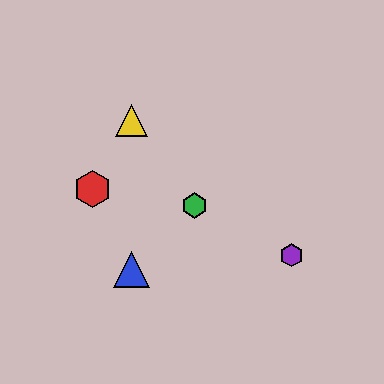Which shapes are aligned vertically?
The blue triangle, the yellow triangle are aligned vertically.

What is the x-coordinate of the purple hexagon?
The purple hexagon is at x≈292.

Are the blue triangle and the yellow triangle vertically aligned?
Yes, both are at x≈132.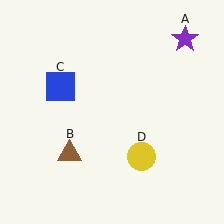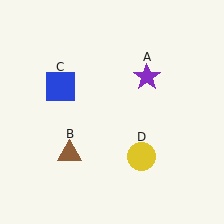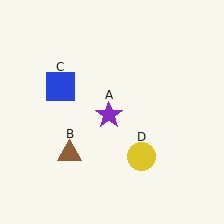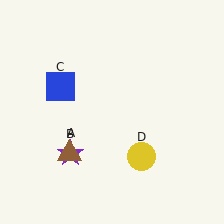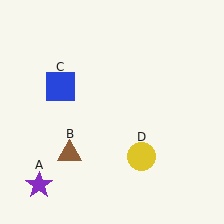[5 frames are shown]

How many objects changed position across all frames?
1 object changed position: purple star (object A).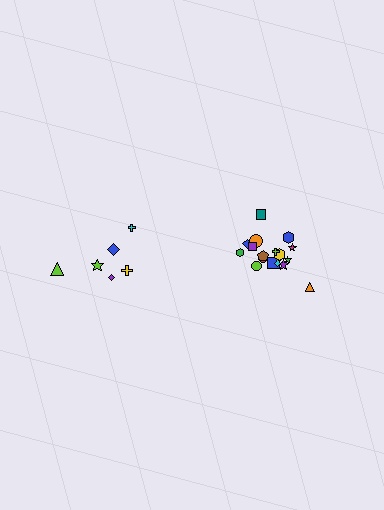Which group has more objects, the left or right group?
The right group.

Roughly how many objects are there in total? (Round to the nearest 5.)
Roughly 25 objects in total.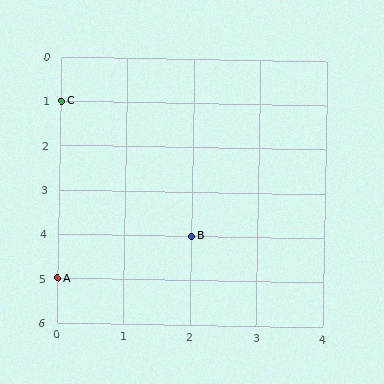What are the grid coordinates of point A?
Point A is at grid coordinates (0, 5).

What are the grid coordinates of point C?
Point C is at grid coordinates (0, 1).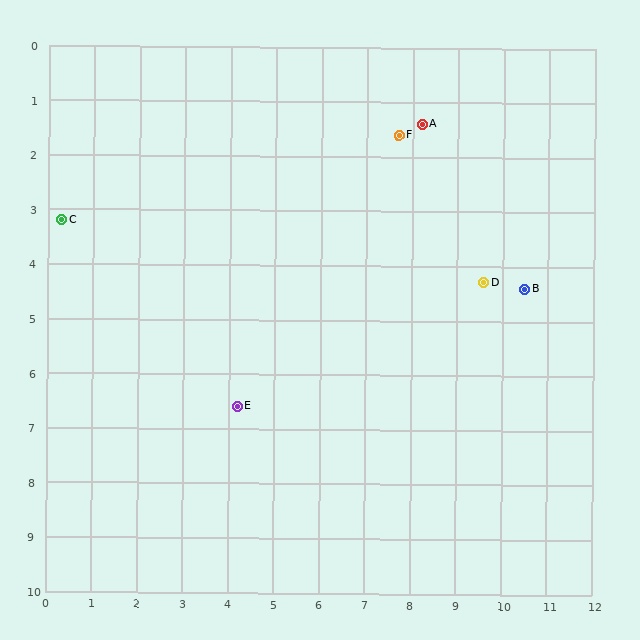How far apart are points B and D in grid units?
Points B and D are about 0.9 grid units apart.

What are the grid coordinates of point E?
Point E is at approximately (4.2, 6.6).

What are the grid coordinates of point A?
Point A is at approximately (8.2, 1.4).